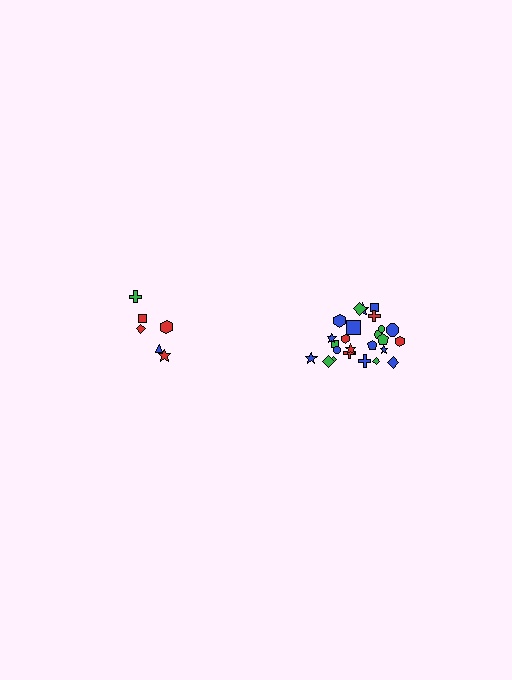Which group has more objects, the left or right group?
The right group.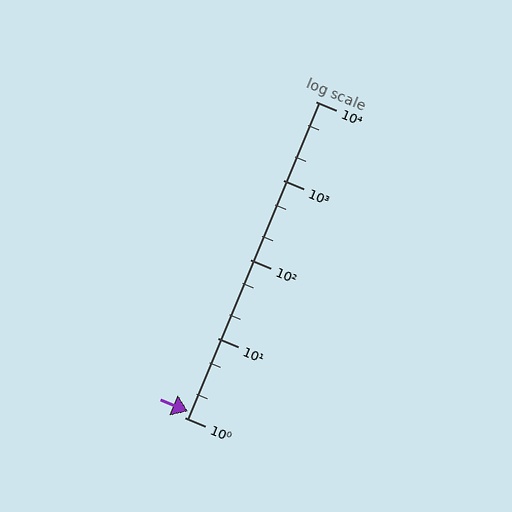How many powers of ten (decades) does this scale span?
The scale spans 4 decades, from 1 to 10000.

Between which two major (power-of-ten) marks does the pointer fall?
The pointer is between 1 and 10.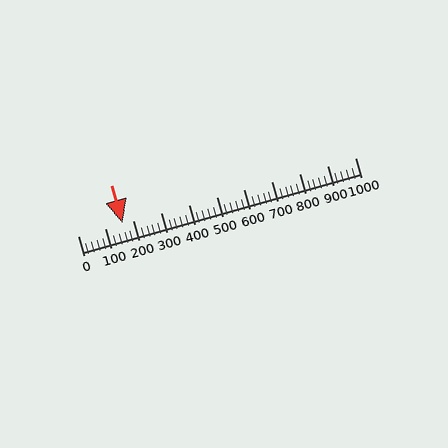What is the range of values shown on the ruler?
The ruler shows values from 0 to 1000.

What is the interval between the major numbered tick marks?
The major tick marks are spaced 100 units apart.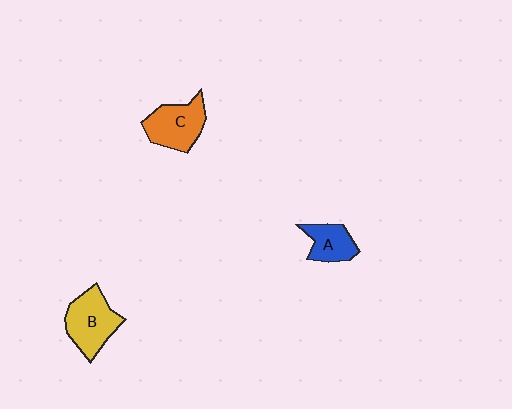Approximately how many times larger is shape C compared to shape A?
Approximately 1.5 times.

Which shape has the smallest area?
Shape A (blue).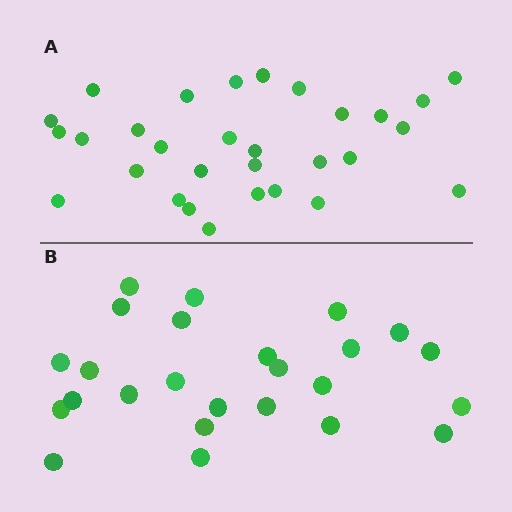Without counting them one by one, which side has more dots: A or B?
Region A (the top region) has more dots.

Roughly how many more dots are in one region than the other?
Region A has about 5 more dots than region B.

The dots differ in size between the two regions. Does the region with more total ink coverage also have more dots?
No. Region B has more total ink coverage because its dots are larger, but region A actually contains more individual dots. Total area can be misleading — the number of items is what matters here.